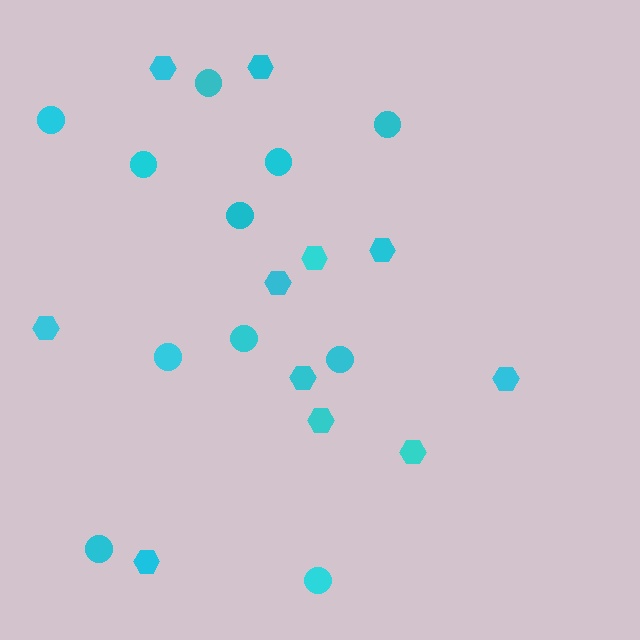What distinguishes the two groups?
There are 2 groups: one group of circles (11) and one group of hexagons (11).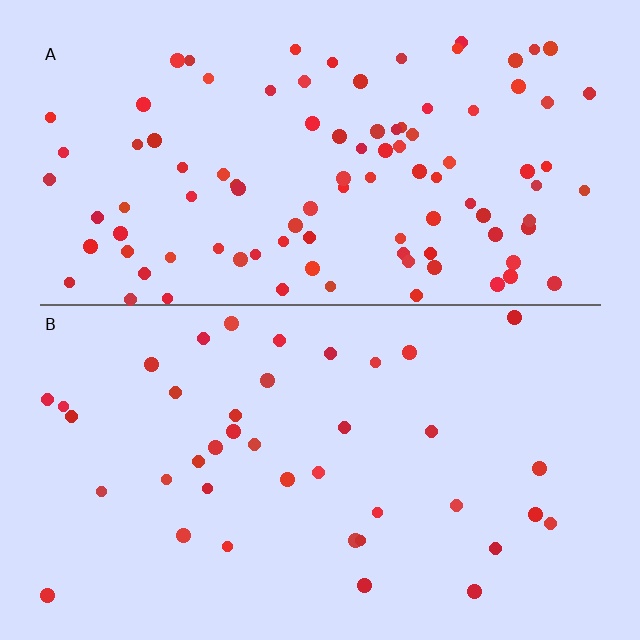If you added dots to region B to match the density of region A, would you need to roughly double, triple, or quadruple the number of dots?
Approximately double.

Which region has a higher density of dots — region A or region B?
A (the top).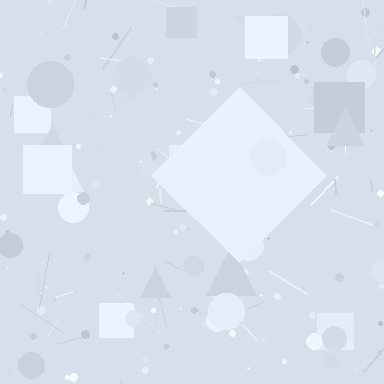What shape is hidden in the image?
A diamond is hidden in the image.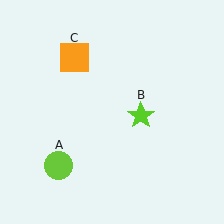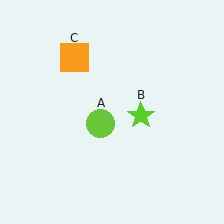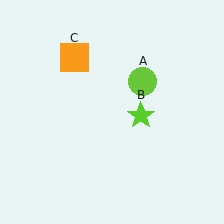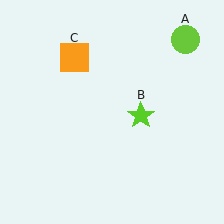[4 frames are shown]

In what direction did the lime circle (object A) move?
The lime circle (object A) moved up and to the right.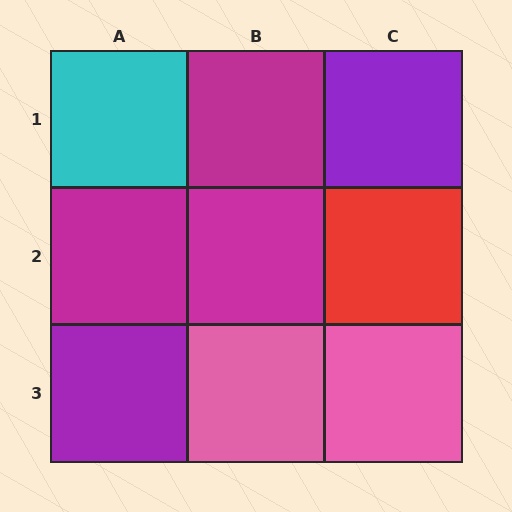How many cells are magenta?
3 cells are magenta.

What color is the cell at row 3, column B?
Pink.